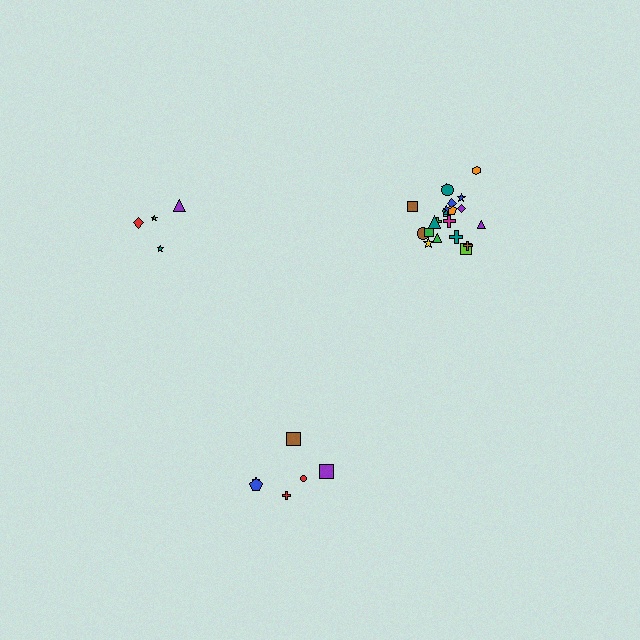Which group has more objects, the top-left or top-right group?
The top-right group.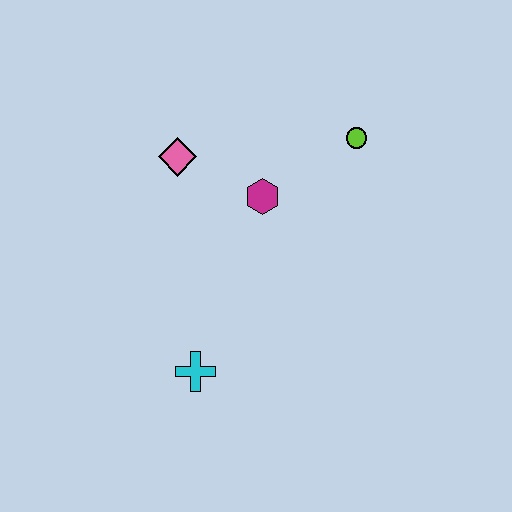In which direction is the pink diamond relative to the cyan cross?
The pink diamond is above the cyan cross.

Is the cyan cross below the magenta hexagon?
Yes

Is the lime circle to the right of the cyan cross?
Yes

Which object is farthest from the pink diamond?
The cyan cross is farthest from the pink diamond.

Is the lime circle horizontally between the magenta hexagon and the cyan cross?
No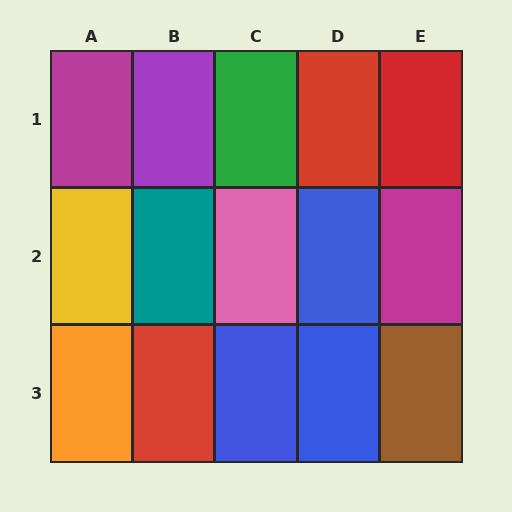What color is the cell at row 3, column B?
Red.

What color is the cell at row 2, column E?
Magenta.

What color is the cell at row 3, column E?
Brown.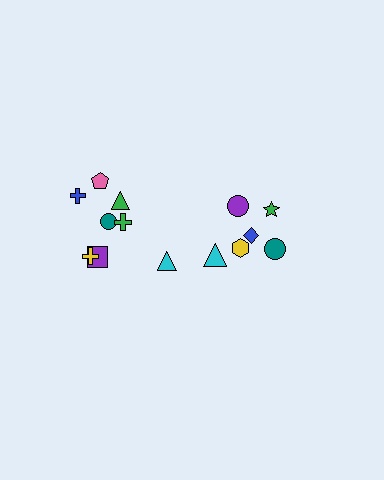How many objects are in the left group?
There are 8 objects.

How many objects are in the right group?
There are 6 objects.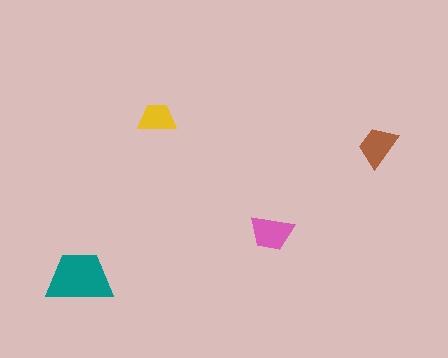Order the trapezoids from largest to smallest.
the teal one, the pink one, the brown one, the yellow one.